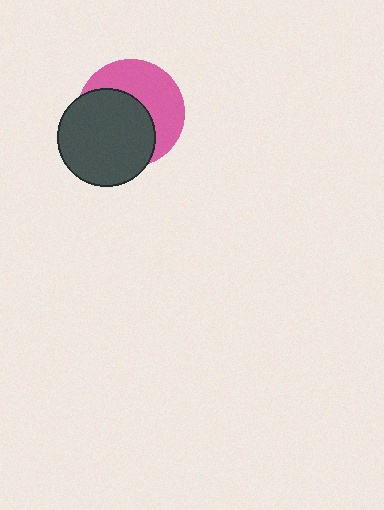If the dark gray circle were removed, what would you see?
You would see the complete pink circle.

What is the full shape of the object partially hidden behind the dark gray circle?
The partially hidden object is a pink circle.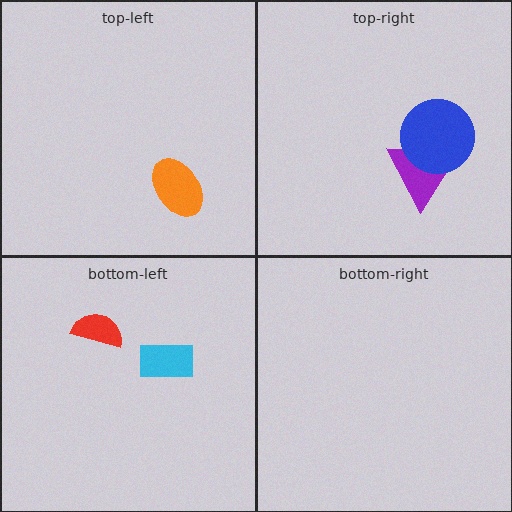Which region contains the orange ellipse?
The top-left region.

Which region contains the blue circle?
The top-right region.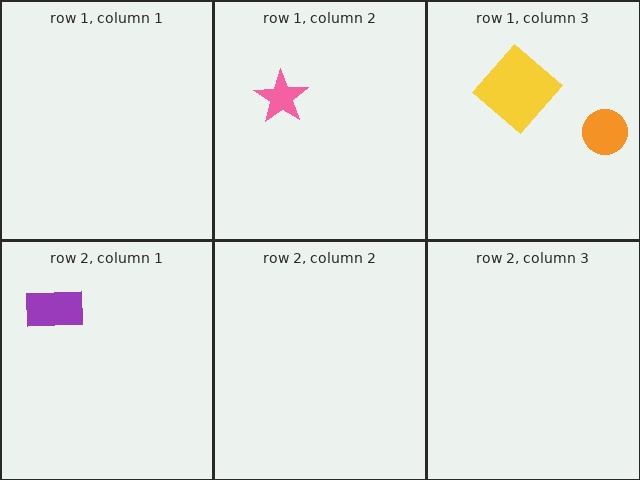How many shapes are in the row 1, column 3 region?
2.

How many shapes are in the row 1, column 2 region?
1.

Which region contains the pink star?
The row 1, column 2 region.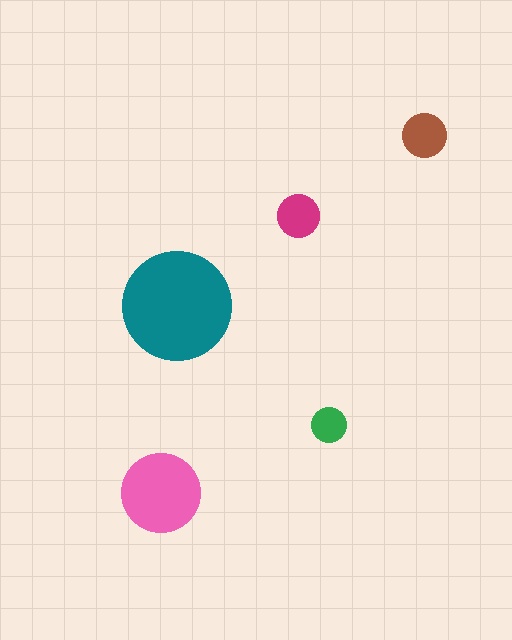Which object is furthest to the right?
The brown circle is rightmost.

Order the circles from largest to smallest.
the teal one, the pink one, the brown one, the magenta one, the green one.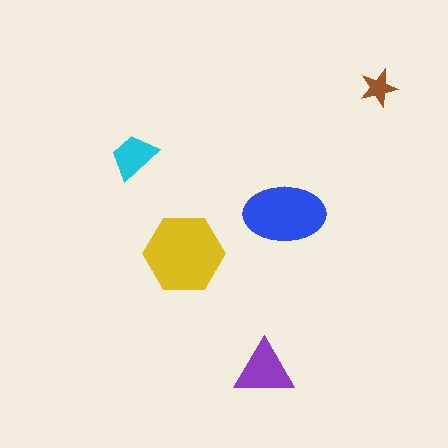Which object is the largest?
The yellow hexagon.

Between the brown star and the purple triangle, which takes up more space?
The purple triangle.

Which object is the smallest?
The brown star.